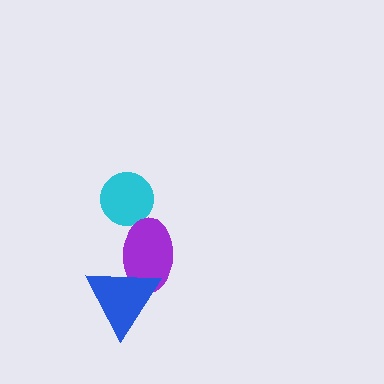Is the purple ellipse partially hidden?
Yes, it is partially covered by another shape.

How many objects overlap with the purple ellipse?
1 object overlaps with the purple ellipse.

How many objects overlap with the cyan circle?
0 objects overlap with the cyan circle.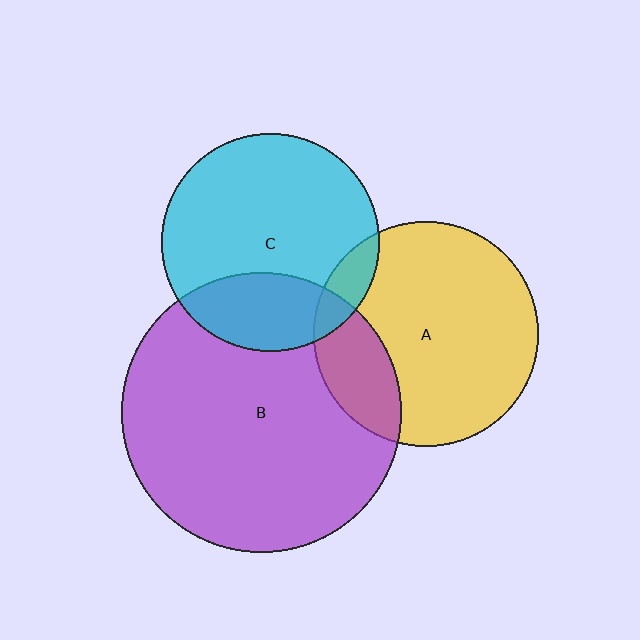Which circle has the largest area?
Circle B (purple).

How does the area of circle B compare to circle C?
Approximately 1.7 times.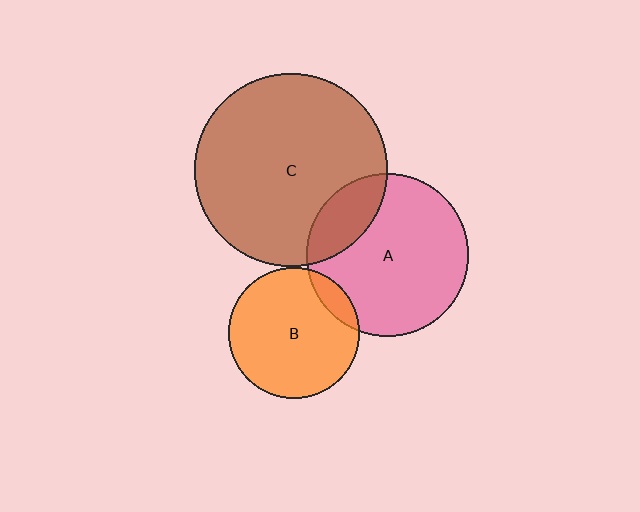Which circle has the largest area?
Circle C (brown).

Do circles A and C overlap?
Yes.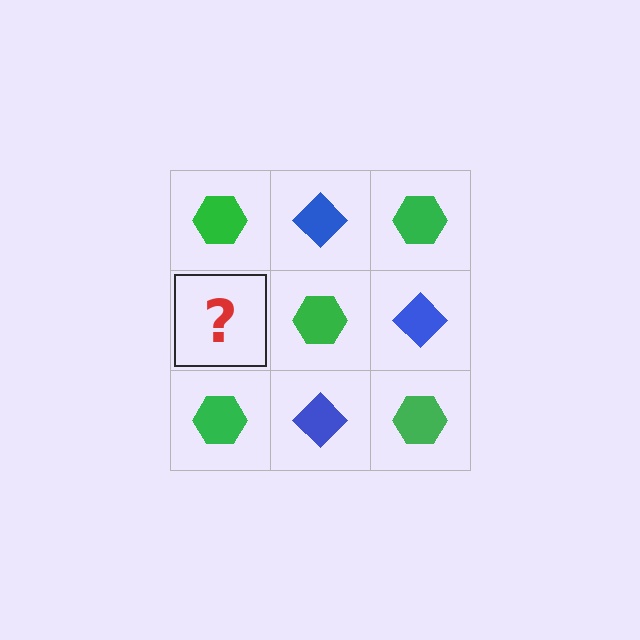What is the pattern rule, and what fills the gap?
The rule is that it alternates green hexagon and blue diamond in a checkerboard pattern. The gap should be filled with a blue diamond.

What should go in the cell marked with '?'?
The missing cell should contain a blue diamond.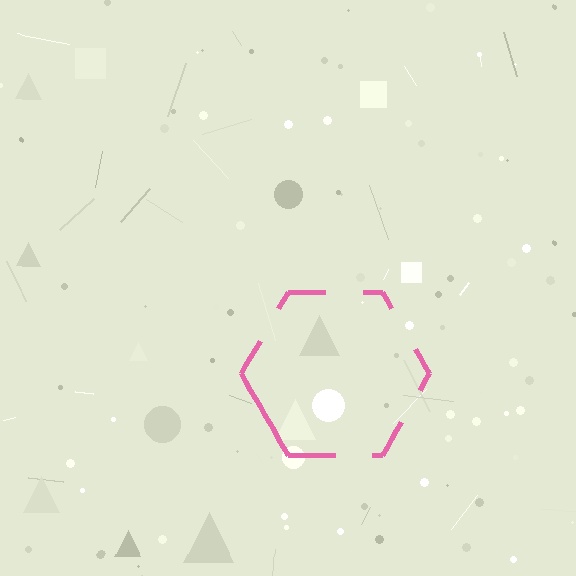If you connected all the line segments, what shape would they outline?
They would outline a hexagon.